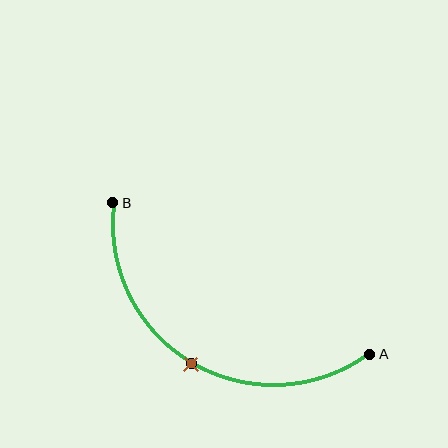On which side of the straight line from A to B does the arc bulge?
The arc bulges below the straight line connecting A and B.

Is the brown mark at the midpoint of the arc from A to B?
Yes. The brown mark lies on the arc at equal arc-length from both A and B — it is the arc midpoint.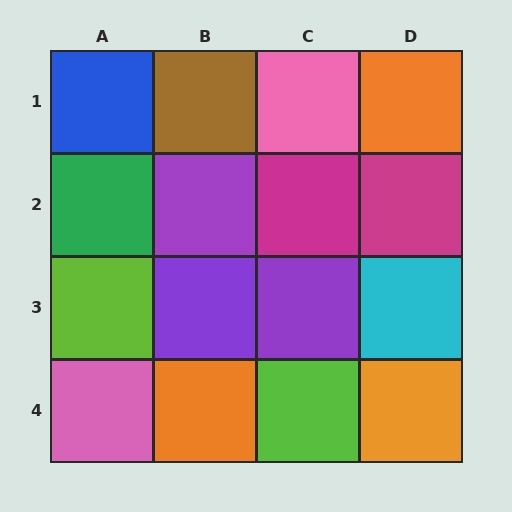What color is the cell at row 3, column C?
Purple.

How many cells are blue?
1 cell is blue.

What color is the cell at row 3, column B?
Purple.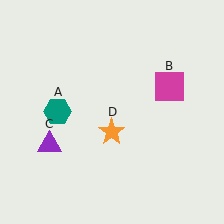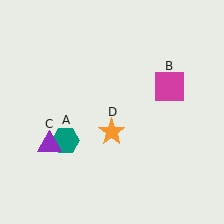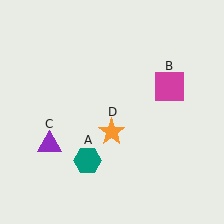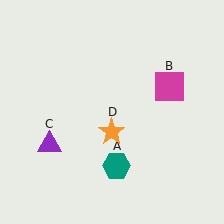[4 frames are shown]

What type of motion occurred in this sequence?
The teal hexagon (object A) rotated counterclockwise around the center of the scene.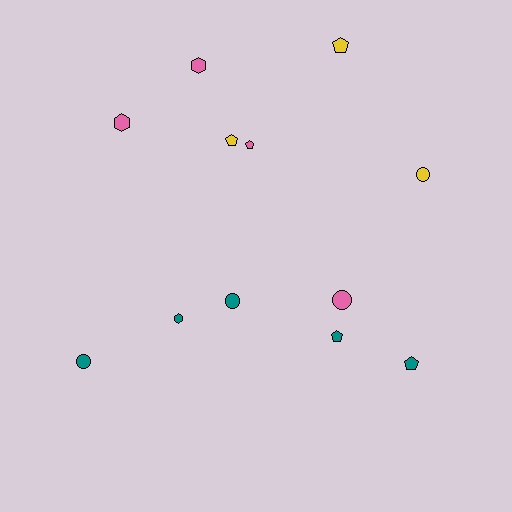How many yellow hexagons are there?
There are no yellow hexagons.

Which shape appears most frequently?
Pentagon, with 5 objects.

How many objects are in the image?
There are 12 objects.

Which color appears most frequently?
Teal, with 5 objects.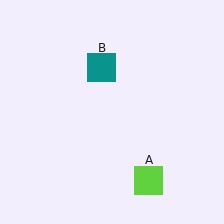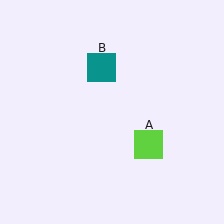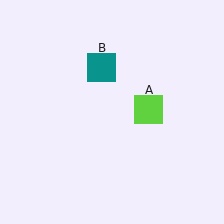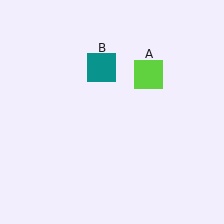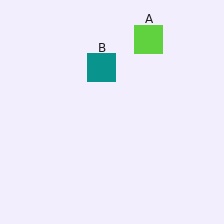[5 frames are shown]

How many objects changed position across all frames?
1 object changed position: lime square (object A).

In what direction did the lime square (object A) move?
The lime square (object A) moved up.